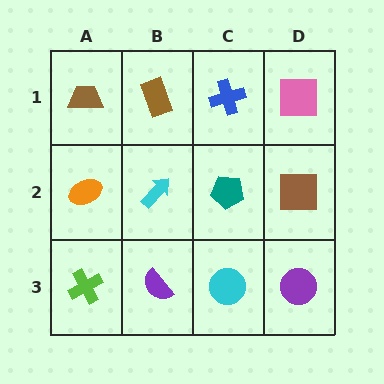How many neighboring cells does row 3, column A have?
2.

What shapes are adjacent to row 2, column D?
A pink square (row 1, column D), a purple circle (row 3, column D), a teal pentagon (row 2, column C).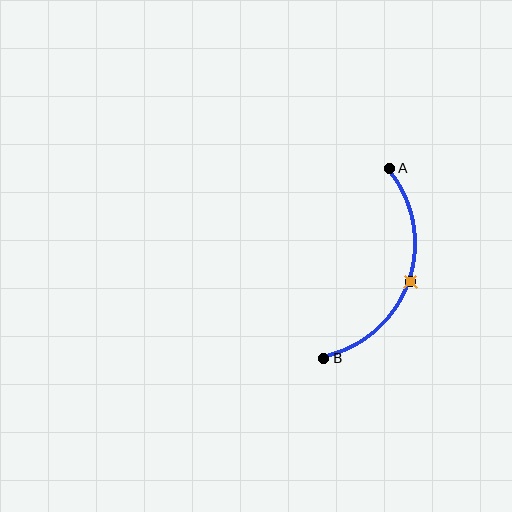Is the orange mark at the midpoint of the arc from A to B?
Yes. The orange mark lies on the arc at equal arc-length from both A and B — it is the arc midpoint.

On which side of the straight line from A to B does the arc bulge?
The arc bulges to the right of the straight line connecting A and B.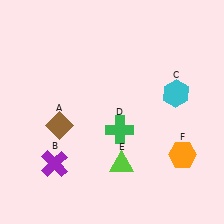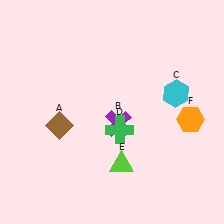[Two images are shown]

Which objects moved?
The objects that moved are: the purple cross (B), the orange hexagon (F).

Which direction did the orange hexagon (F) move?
The orange hexagon (F) moved up.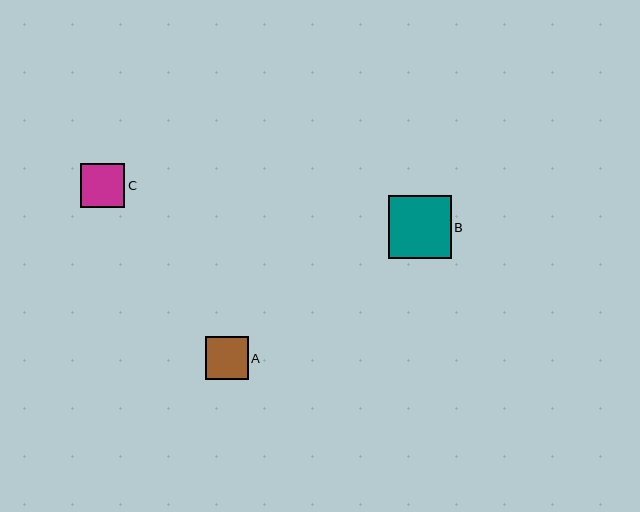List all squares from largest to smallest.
From largest to smallest: B, C, A.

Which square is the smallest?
Square A is the smallest with a size of approximately 43 pixels.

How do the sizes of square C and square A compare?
Square C and square A are approximately the same size.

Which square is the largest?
Square B is the largest with a size of approximately 63 pixels.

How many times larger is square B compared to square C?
Square B is approximately 1.4 times the size of square C.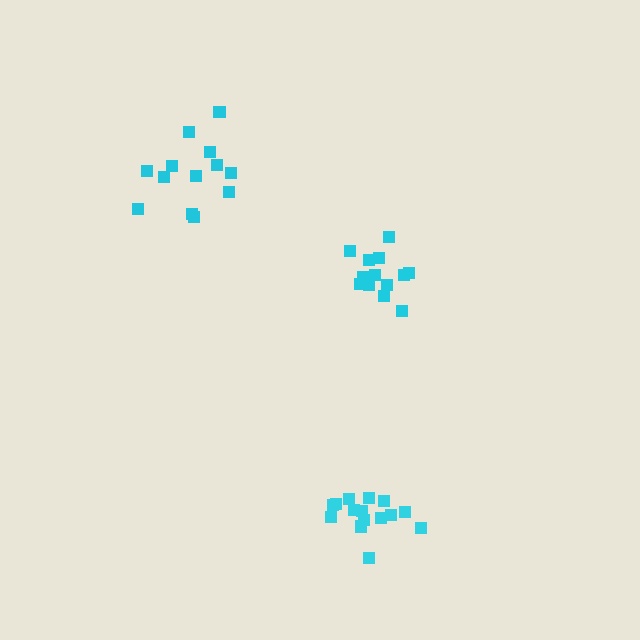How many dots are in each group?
Group 1: 15 dots, Group 2: 13 dots, Group 3: 14 dots (42 total).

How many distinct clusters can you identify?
There are 3 distinct clusters.